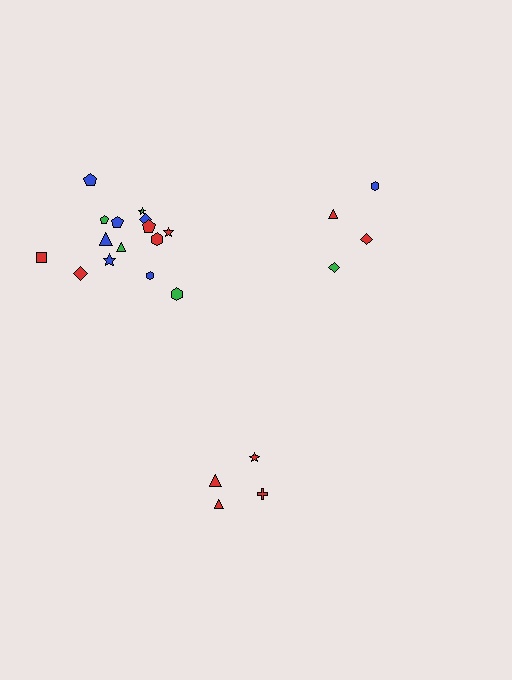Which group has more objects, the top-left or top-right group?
The top-left group.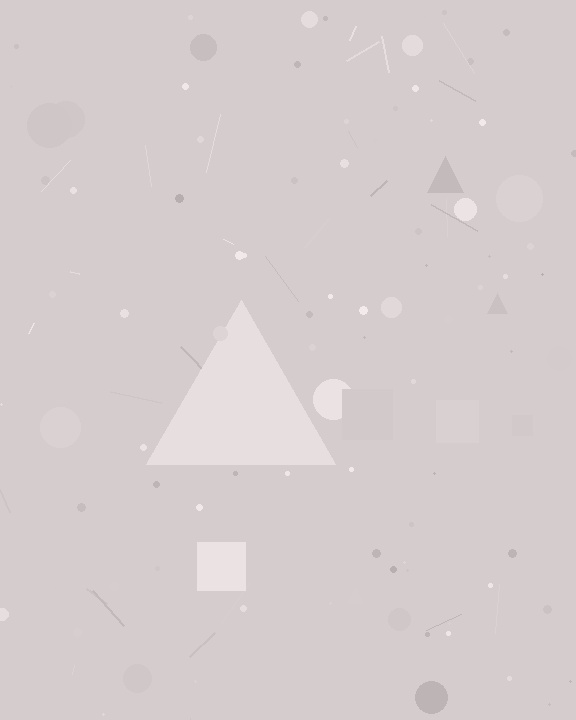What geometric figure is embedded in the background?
A triangle is embedded in the background.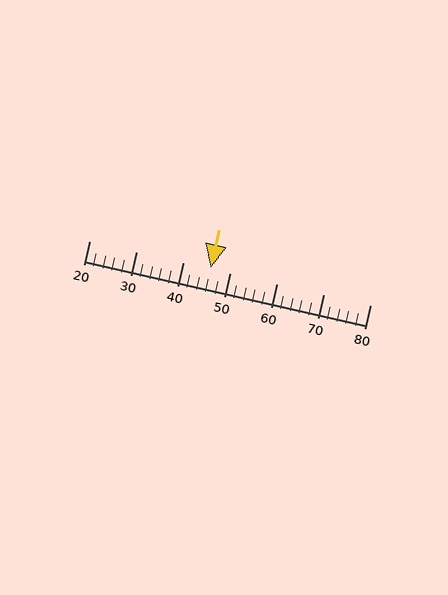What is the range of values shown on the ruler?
The ruler shows values from 20 to 80.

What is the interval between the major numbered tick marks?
The major tick marks are spaced 10 units apart.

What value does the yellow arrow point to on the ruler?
The yellow arrow points to approximately 46.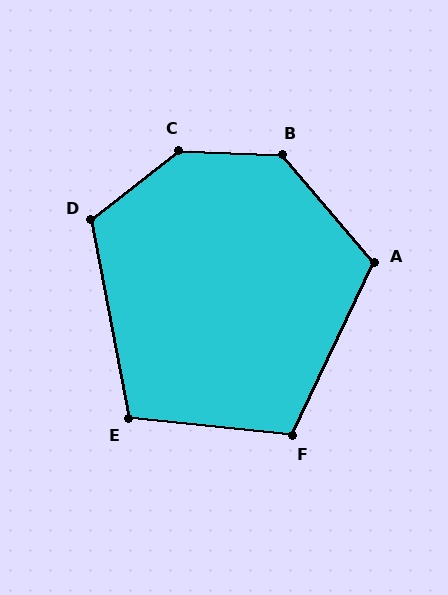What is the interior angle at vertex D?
Approximately 118 degrees (obtuse).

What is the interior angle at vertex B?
Approximately 133 degrees (obtuse).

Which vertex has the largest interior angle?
C, at approximately 139 degrees.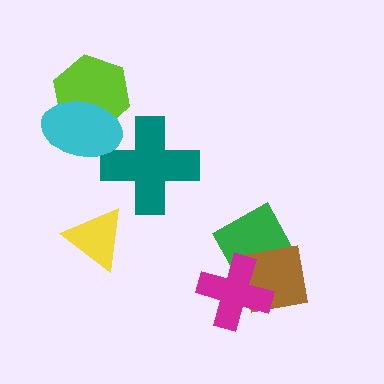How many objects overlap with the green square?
2 objects overlap with the green square.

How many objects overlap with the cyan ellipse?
2 objects overlap with the cyan ellipse.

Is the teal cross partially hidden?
Yes, it is partially covered by another shape.